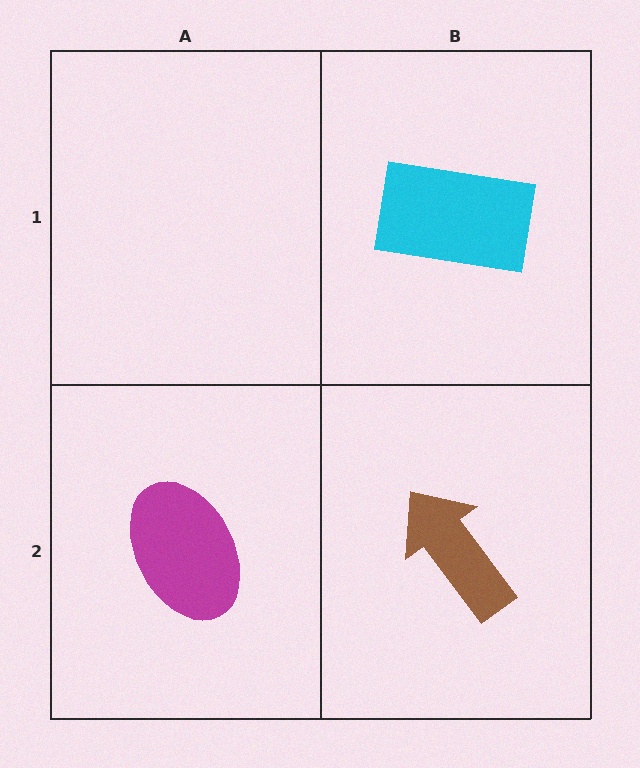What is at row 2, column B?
A brown arrow.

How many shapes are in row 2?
2 shapes.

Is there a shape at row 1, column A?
No, that cell is empty.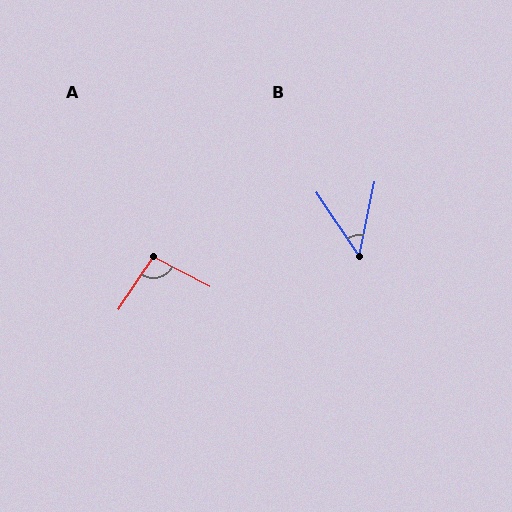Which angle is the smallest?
B, at approximately 45 degrees.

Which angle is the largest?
A, at approximately 96 degrees.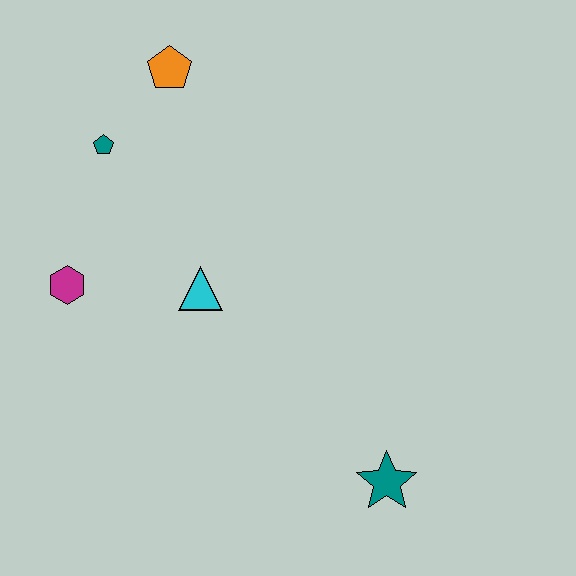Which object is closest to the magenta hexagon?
The cyan triangle is closest to the magenta hexagon.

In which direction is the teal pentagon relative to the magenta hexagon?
The teal pentagon is above the magenta hexagon.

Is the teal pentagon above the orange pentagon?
No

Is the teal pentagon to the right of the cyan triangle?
No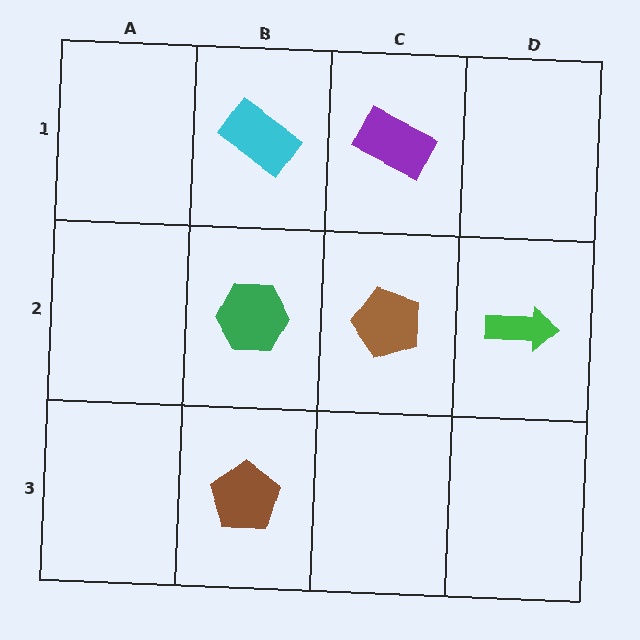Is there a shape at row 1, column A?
No, that cell is empty.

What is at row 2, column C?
A brown pentagon.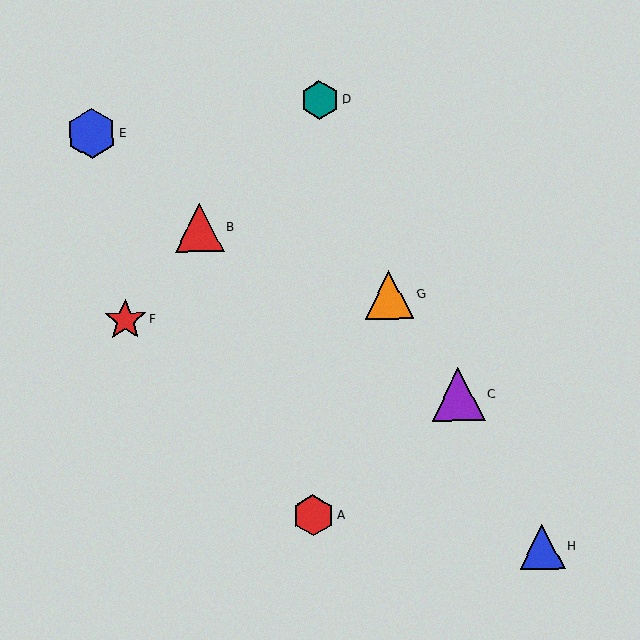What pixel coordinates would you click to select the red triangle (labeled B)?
Click at (199, 228) to select the red triangle B.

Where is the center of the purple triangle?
The center of the purple triangle is at (458, 394).